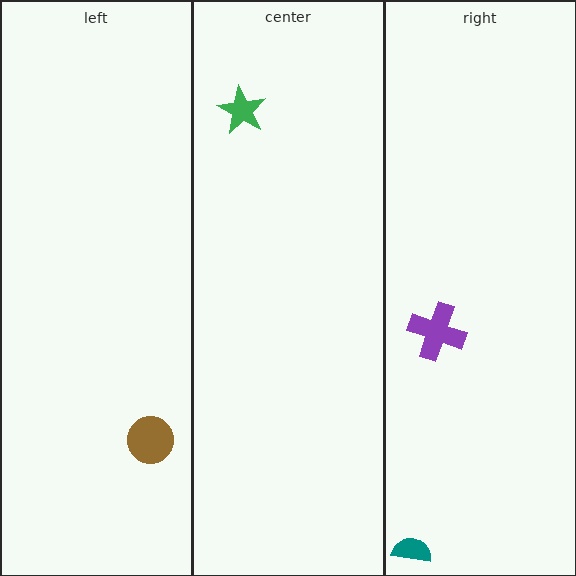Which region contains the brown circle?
The left region.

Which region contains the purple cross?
The right region.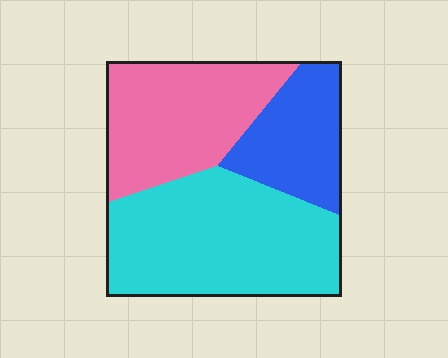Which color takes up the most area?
Cyan, at roughly 45%.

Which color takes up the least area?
Blue, at roughly 20%.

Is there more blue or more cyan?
Cyan.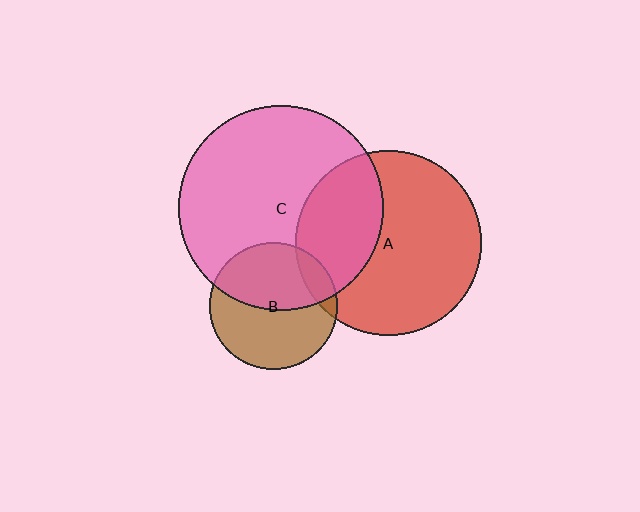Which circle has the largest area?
Circle C (pink).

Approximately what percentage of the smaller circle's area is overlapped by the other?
Approximately 10%.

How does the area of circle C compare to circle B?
Approximately 2.6 times.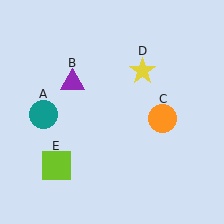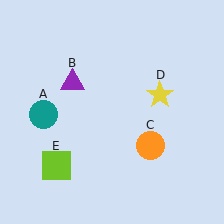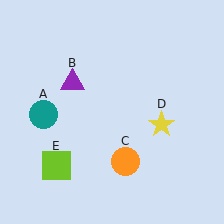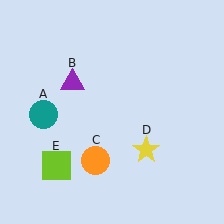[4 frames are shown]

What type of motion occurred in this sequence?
The orange circle (object C), yellow star (object D) rotated clockwise around the center of the scene.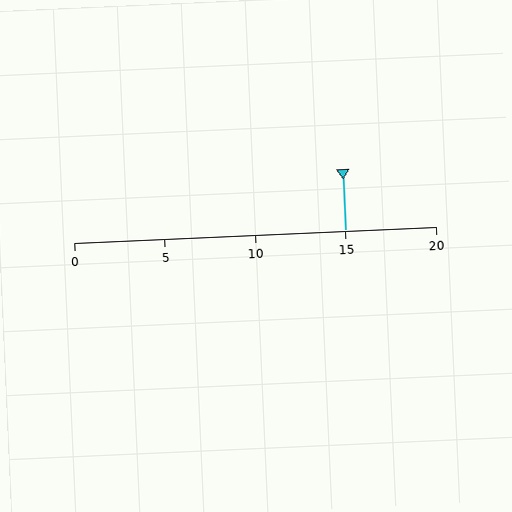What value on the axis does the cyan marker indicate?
The marker indicates approximately 15.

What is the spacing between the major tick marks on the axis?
The major ticks are spaced 5 apart.